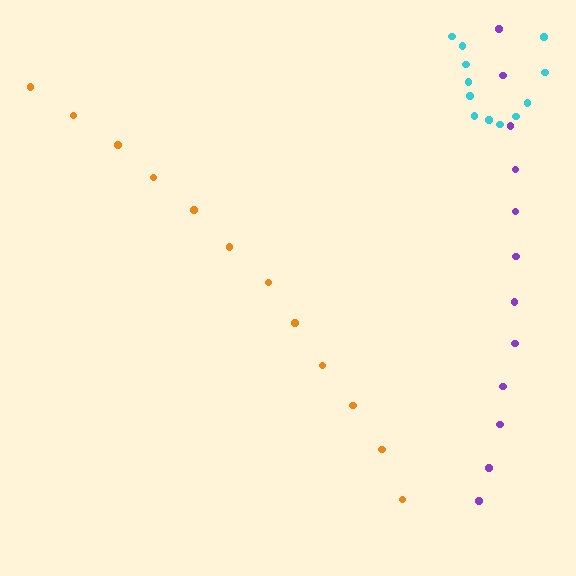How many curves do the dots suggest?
There are 3 distinct paths.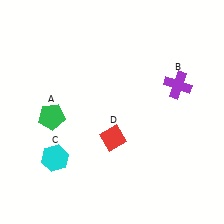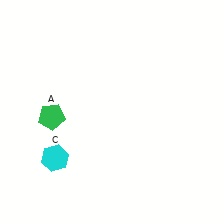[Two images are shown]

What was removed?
The red diamond (D), the purple cross (B) were removed in Image 2.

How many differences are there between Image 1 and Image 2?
There are 2 differences between the two images.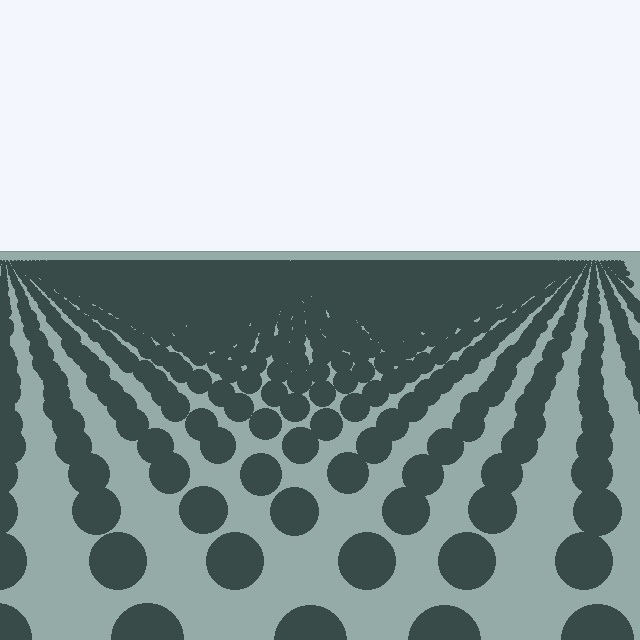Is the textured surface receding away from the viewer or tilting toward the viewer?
The surface is receding away from the viewer. Texture elements get smaller and denser toward the top.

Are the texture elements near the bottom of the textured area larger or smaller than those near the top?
Larger. Near the bottom, elements are closer to the viewer and appear at a bigger on-screen size.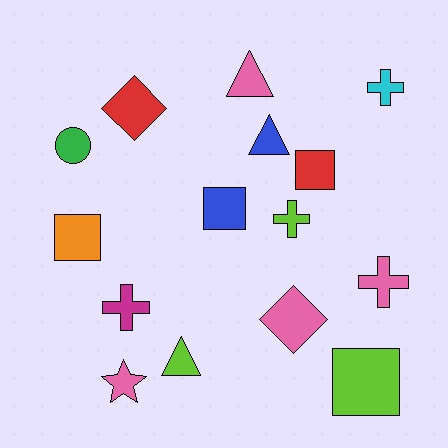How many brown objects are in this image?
There are no brown objects.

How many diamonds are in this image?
There are 2 diamonds.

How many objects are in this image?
There are 15 objects.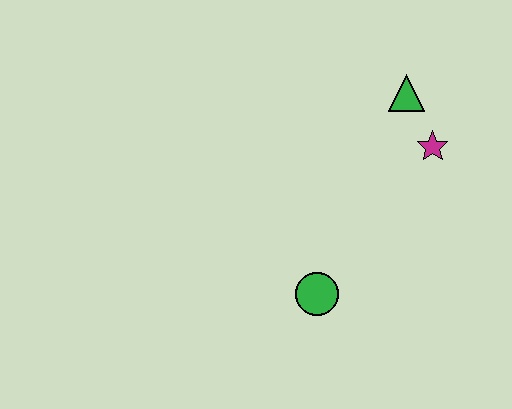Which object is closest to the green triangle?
The magenta star is closest to the green triangle.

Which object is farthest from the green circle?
The green triangle is farthest from the green circle.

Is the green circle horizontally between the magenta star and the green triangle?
No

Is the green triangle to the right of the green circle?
Yes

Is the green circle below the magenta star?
Yes